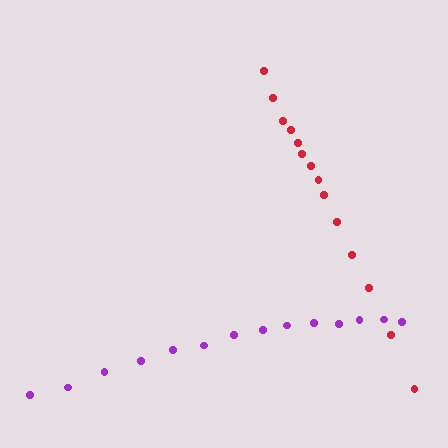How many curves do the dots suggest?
There are 2 distinct paths.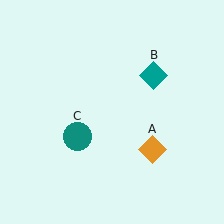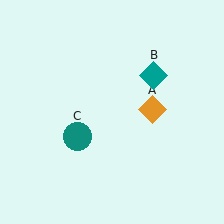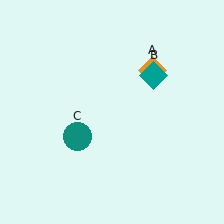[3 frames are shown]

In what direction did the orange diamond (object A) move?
The orange diamond (object A) moved up.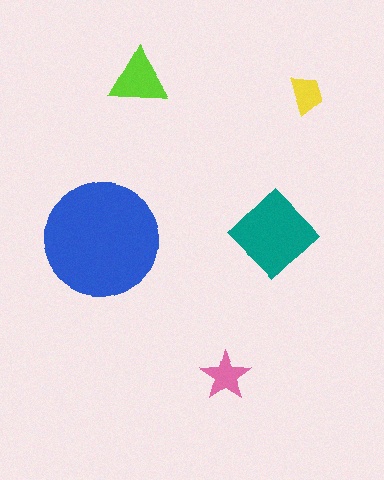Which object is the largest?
The blue circle.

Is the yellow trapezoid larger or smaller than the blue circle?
Smaller.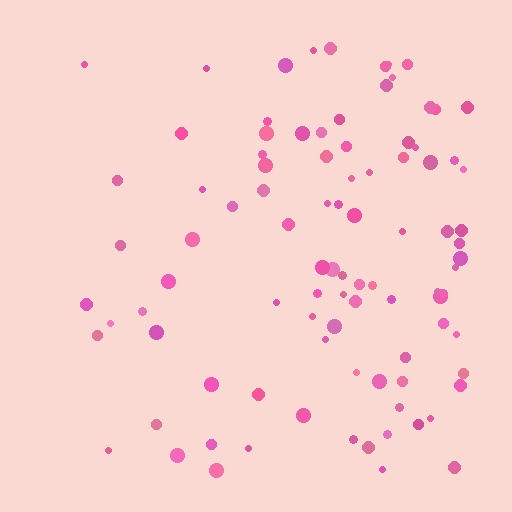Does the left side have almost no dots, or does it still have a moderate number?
Still a moderate number, just noticeably fewer than the right.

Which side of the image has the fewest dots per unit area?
The left.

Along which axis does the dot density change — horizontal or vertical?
Horizontal.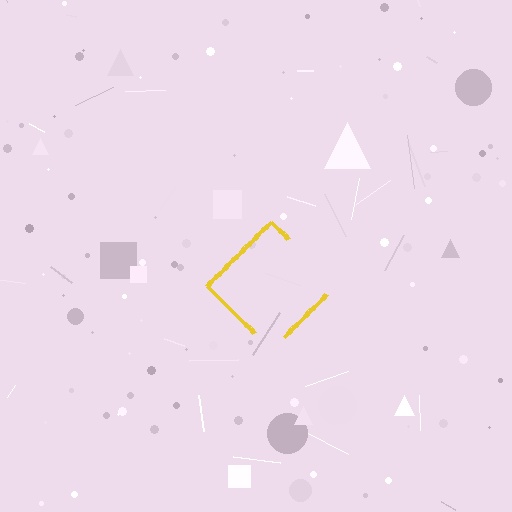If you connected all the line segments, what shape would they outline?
They would outline a diamond.